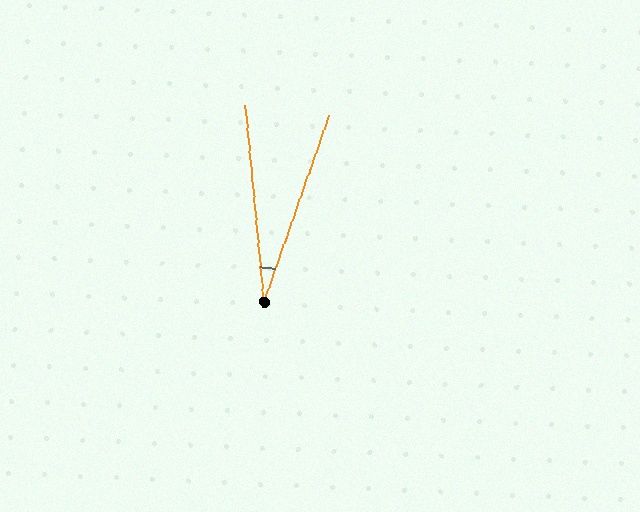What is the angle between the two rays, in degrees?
Approximately 25 degrees.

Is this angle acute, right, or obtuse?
It is acute.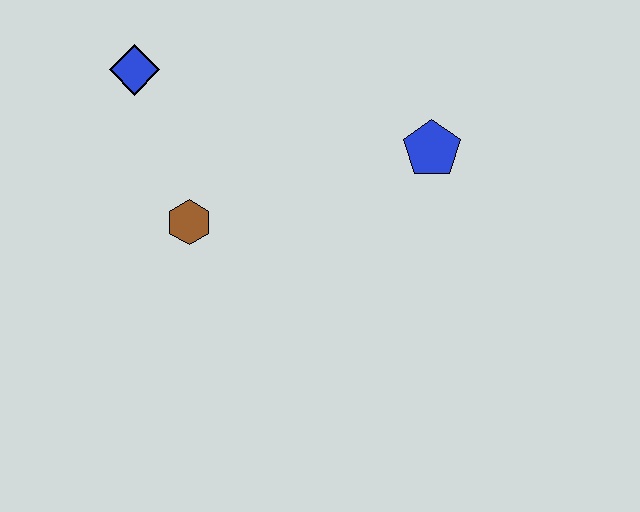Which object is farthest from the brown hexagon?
The blue pentagon is farthest from the brown hexagon.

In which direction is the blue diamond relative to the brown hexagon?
The blue diamond is above the brown hexagon.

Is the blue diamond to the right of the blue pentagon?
No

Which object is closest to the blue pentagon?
The brown hexagon is closest to the blue pentagon.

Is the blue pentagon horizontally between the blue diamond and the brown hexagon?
No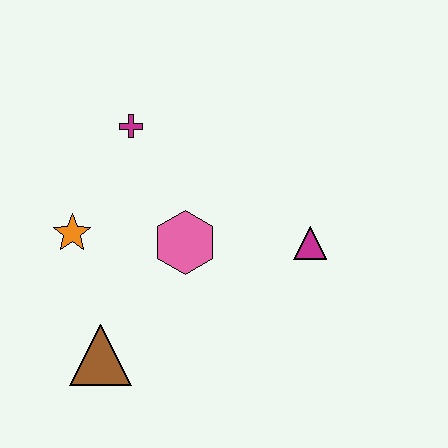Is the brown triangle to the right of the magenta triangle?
No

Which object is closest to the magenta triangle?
The pink hexagon is closest to the magenta triangle.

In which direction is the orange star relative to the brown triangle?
The orange star is above the brown triangle.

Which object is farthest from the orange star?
The magenta triangle is farthest from the orange star.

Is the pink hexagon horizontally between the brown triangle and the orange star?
No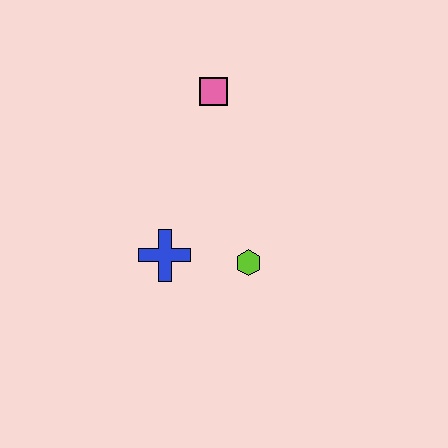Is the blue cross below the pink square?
Yes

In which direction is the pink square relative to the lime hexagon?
The pink square is above the lime hexagon.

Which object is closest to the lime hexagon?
The blue cross is closest to the lime hexagon.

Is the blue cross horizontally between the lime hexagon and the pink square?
No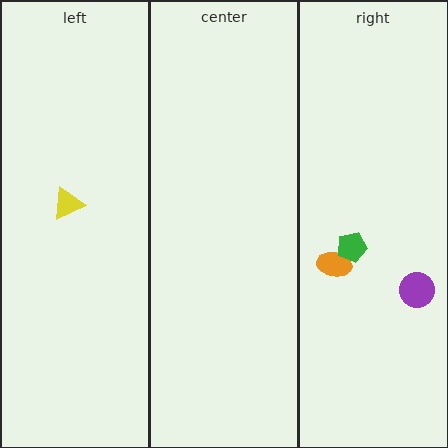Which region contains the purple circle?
The right region.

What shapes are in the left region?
The yellow triangle.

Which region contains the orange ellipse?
The right region.